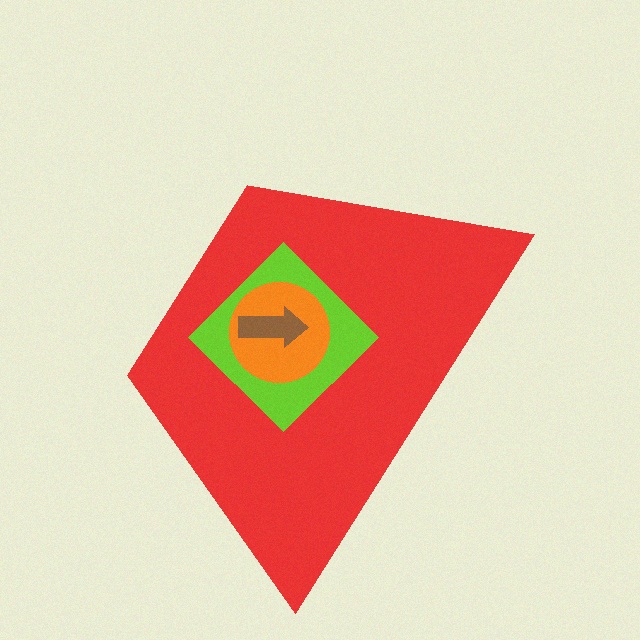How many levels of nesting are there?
4.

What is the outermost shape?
The red trapezoid.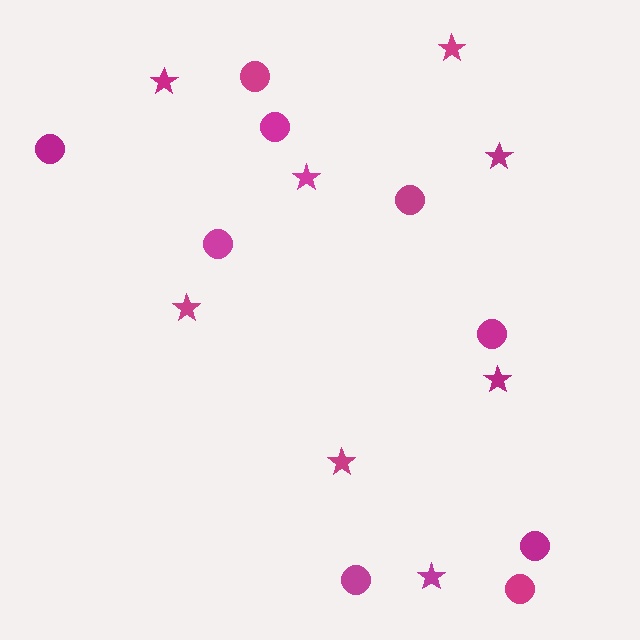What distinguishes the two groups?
There are 2 groups: one group of stars (8) and one group of circles (9).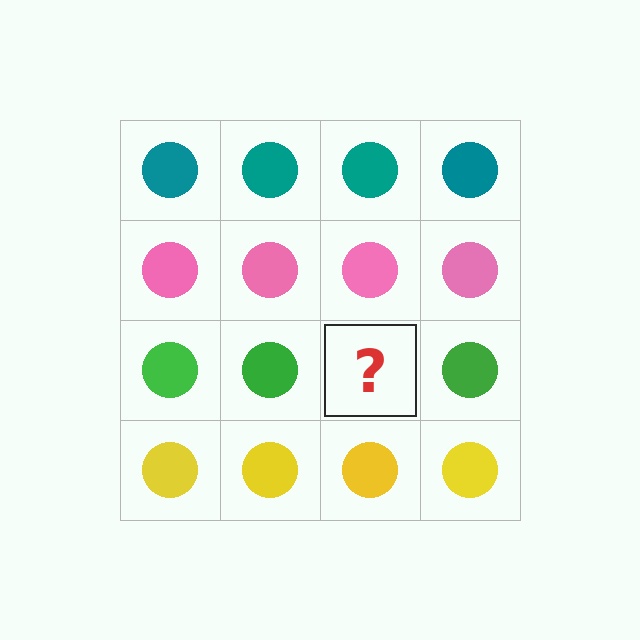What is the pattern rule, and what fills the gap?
The rule is that each row has a consistent color. The gap should be filled with a green circle.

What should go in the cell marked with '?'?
The missing cell should contain a green circle.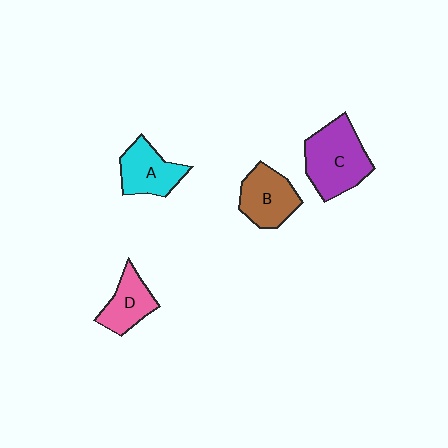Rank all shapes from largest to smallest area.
From largest to smallest: C (purple), B (brown), A (cyan), D (pink).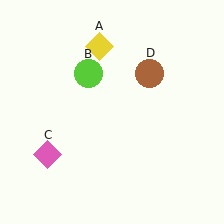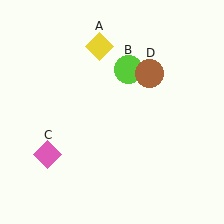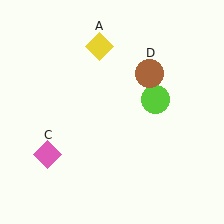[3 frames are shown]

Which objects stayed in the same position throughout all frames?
Yellow diamond (object A) and pink diamond (object C) and brown circle (object D) remained stationary.